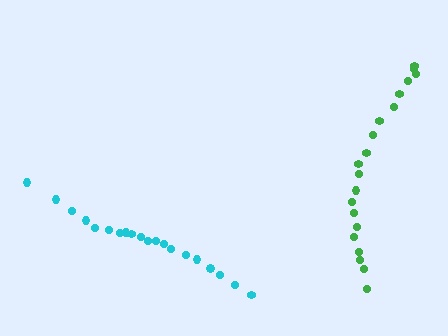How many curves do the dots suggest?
There are 2 distinct paths.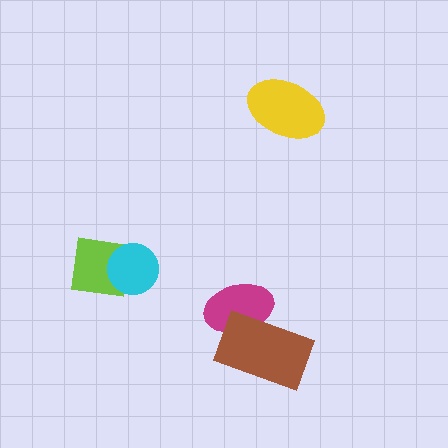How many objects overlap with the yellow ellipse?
0 objects overlap with the yellow ellipse.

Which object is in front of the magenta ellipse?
The brown rectangle is in front of the magenta ellipse.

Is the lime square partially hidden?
Yes, it is partially covered by another shape.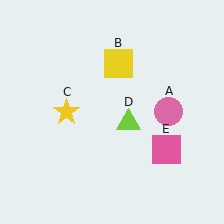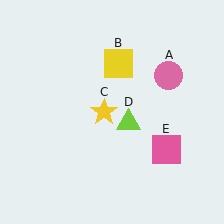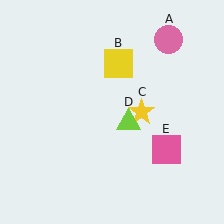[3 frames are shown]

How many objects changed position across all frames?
2 objects changed position: pink circle (object A), yellow star (object C).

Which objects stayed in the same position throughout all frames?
Yellow square (object B) and lime triangle (object D) and pink square (object E) remained stationary.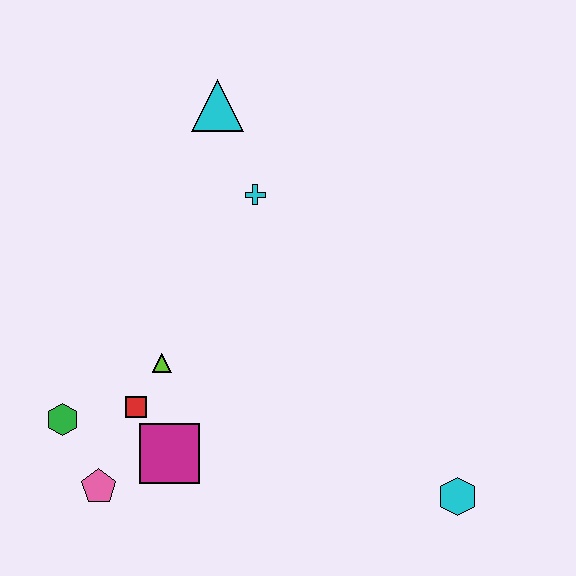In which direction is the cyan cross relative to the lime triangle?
The cyan cross is above the lime triangle.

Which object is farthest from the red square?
The cyan hexagon is farthest from the red square.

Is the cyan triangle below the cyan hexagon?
No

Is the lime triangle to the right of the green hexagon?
Yes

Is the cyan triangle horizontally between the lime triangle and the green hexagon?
No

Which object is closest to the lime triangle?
The red square is closest to the lime triangle.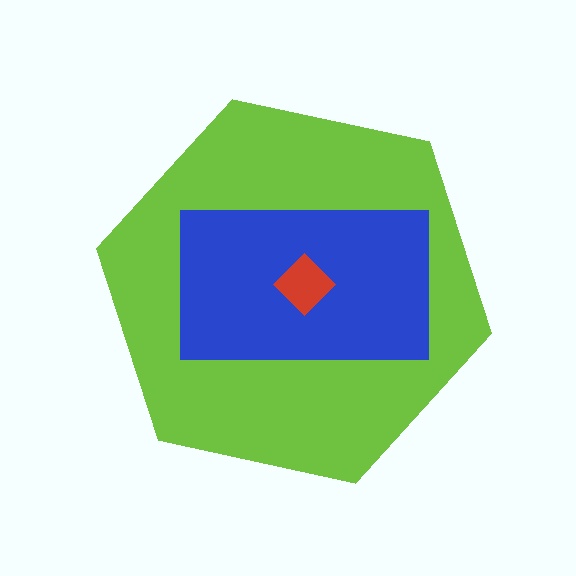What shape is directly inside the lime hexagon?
The blue rectangle.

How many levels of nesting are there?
3.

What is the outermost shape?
The lime hexagon.